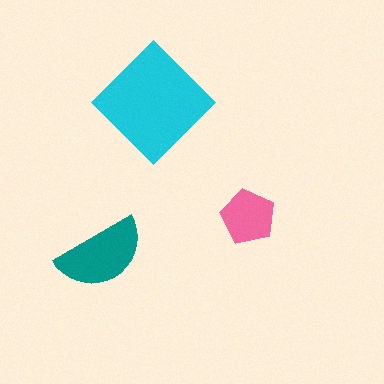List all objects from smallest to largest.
The pink pentagon, the teal semicircle, the cyan diamond.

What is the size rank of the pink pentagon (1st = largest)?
3rd.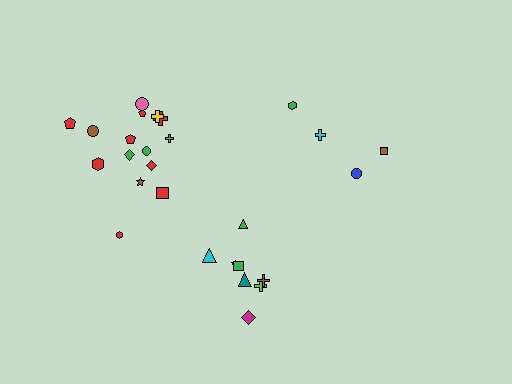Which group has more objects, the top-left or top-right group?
The top-left group.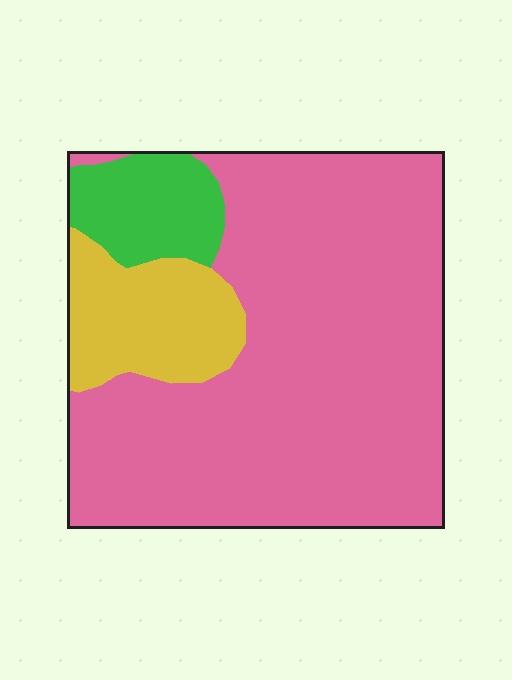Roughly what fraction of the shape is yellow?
Yellow takes up about one sixth (1/6) of the shape.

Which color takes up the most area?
Pink, at roughly 75%.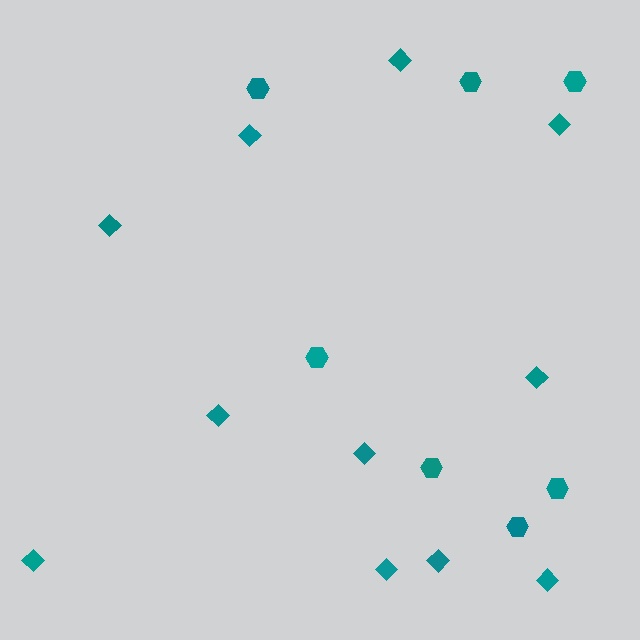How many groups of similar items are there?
There are 2 groups: one group of hexagons (7) and one group of diamonds (11).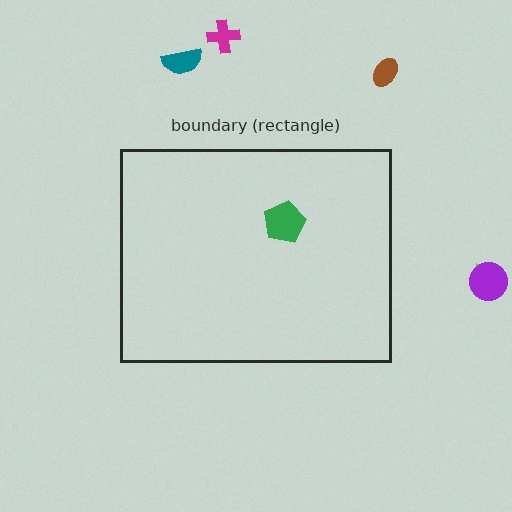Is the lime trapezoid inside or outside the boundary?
Outside.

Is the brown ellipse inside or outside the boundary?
Outside.